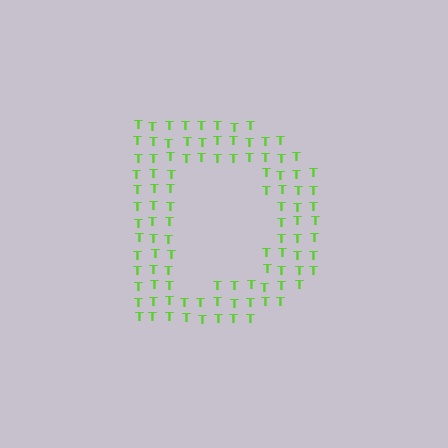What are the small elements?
The small elements are letter T's.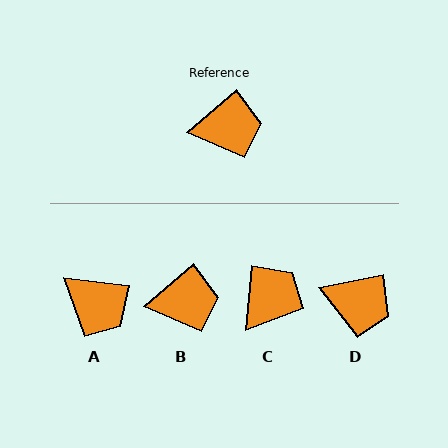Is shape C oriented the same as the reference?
No, it is off by about 44 degrees.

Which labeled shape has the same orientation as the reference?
B.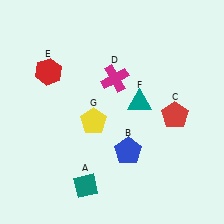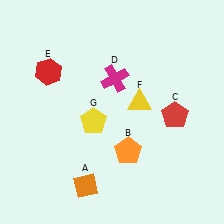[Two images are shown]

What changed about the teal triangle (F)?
In Image 1, F is teal. In Image 2, it changed to yellow.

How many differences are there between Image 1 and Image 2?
There are 3 differences between the two images.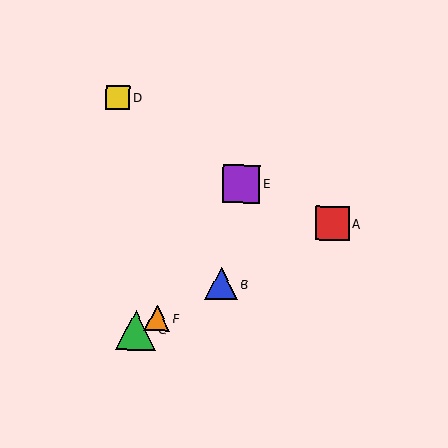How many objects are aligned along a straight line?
4 objects (A, B, C, F) are aligned along a straight line.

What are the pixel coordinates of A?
Object A is at (332, 224).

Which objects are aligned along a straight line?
Objects A, B, C, F are aligned along a straight line.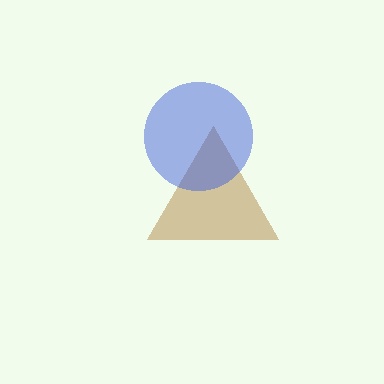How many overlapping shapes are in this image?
There are 2 overlapping shapes in the image.